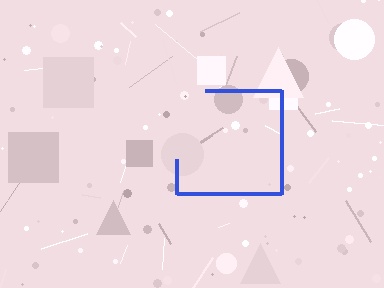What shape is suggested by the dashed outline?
The dashed outline suggests a square.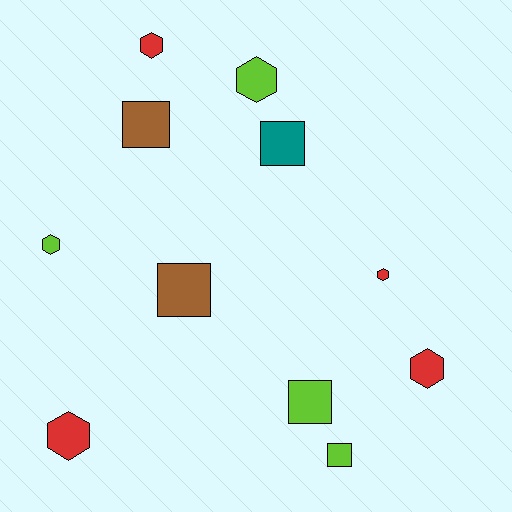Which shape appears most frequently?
Hexagon, with 6 objects.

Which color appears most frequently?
Lime, with 4 objects.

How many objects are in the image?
There are 11 objects.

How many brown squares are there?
There are 2 brown squares.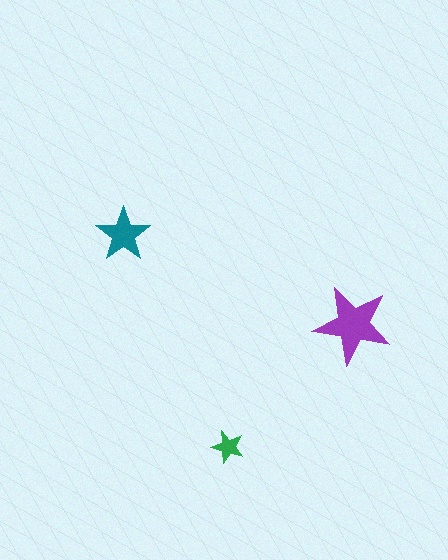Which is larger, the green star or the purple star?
The purple one.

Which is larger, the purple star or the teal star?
The purple one.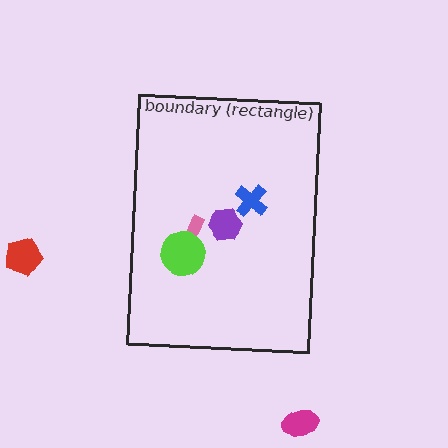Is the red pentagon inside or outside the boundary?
Outside.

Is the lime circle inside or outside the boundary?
Inside.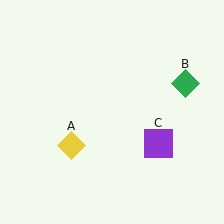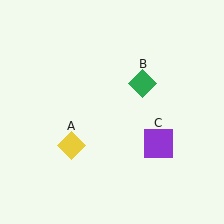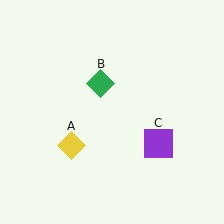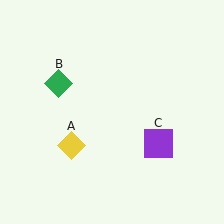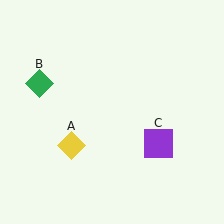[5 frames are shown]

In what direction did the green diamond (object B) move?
The green diamond (object B) moved left.